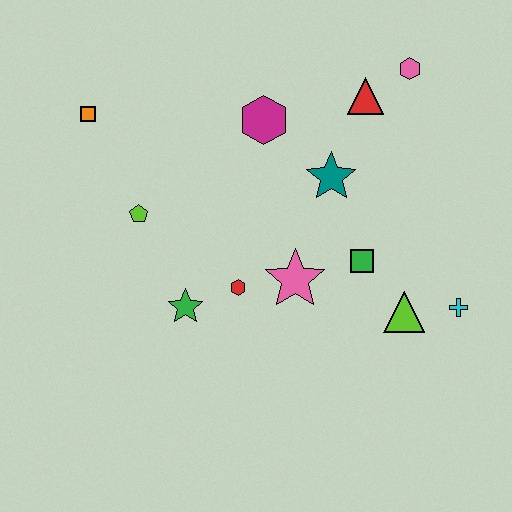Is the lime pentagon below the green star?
No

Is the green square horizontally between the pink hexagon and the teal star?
Yes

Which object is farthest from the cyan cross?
The orange square is farthest from the cyan cross.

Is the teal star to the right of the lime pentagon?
Yes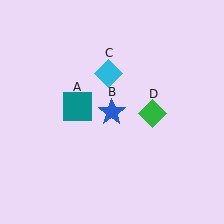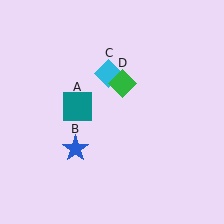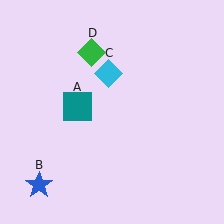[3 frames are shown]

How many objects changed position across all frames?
2 objects changed position: blue star (object B), green diamond (object D).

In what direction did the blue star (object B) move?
The blue star (object B) moved down and to the left.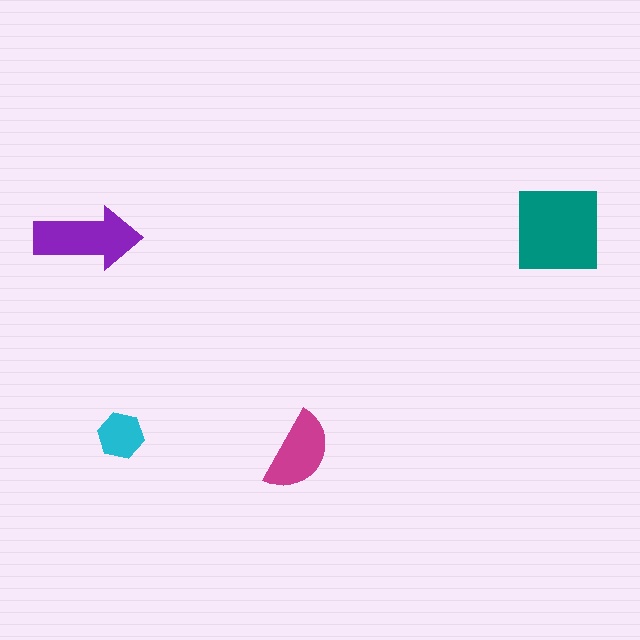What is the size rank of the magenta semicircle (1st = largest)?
3rd.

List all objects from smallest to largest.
The cyan hexagon, the magenta semicircle, the purple arrow, the teal square.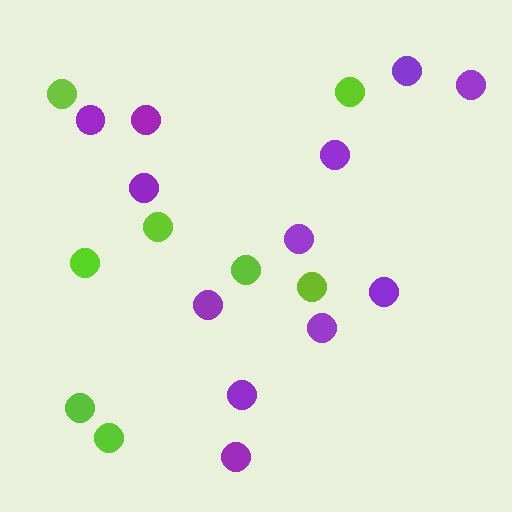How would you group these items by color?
There are 2 groups: one group of purple circles (12) and one group of lime circles (8).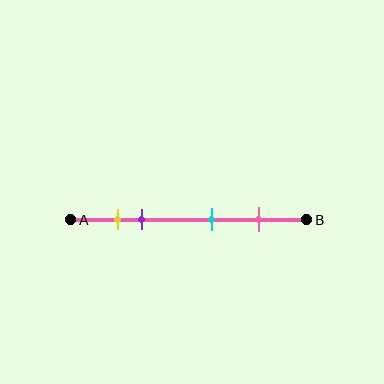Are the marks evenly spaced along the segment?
No, the marks are not evenly spaced.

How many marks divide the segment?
There are 4 marks dividing the segment.